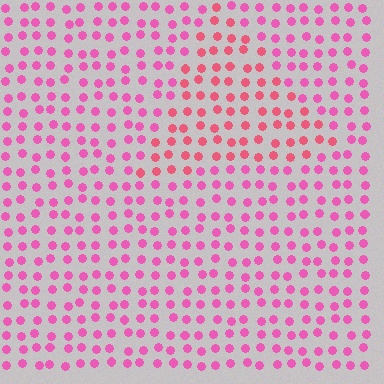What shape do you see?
I see a triangle.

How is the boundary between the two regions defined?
The boundary is defined purely by a slight shift in hue (about 25 degrees). Spacing, size, and orientation are identical on both sides.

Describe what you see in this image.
The image is filled with small pink elements in a uniform arrangement. A triangle-shaped region is visible where the elements are tinted to a slightly different hue, forming a subtle color boundary.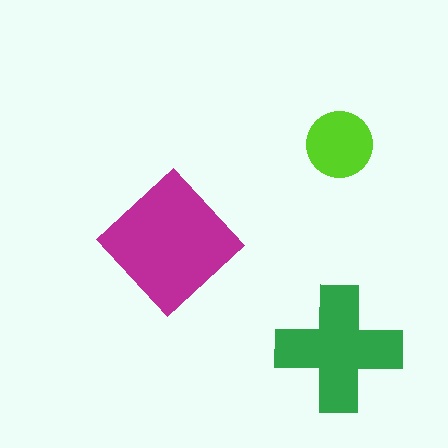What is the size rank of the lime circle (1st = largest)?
3rd.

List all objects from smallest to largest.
The lime circle, the green cross, the magenta diamond.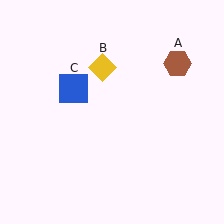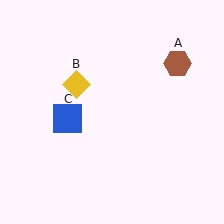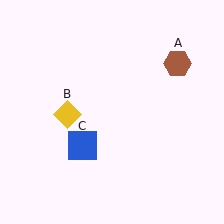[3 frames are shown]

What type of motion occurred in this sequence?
The yellow diamond (object B), blue square (object C) rotated counterclockwise around the center of the scene.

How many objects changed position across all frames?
2 objects changed position: yellow diamond (object B), blue square (object C).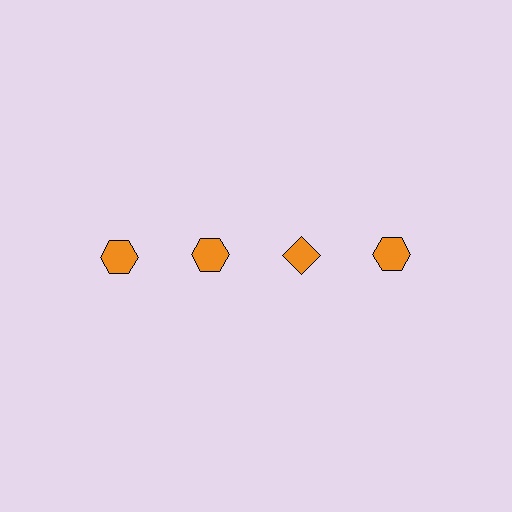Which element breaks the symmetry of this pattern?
The orange diamond in the top row, center column breaks the symmetry. All other shapes are orange hexagons.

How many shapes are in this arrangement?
There are 4 shapes arranged in a grid pattern.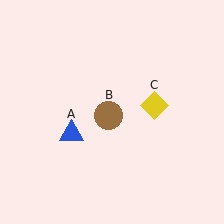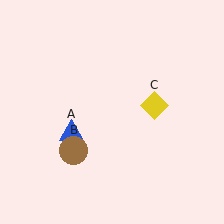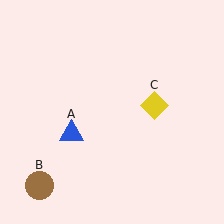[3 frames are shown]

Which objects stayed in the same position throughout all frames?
Blue triangle (object A) and yellow diamond (object C) remained stationary.